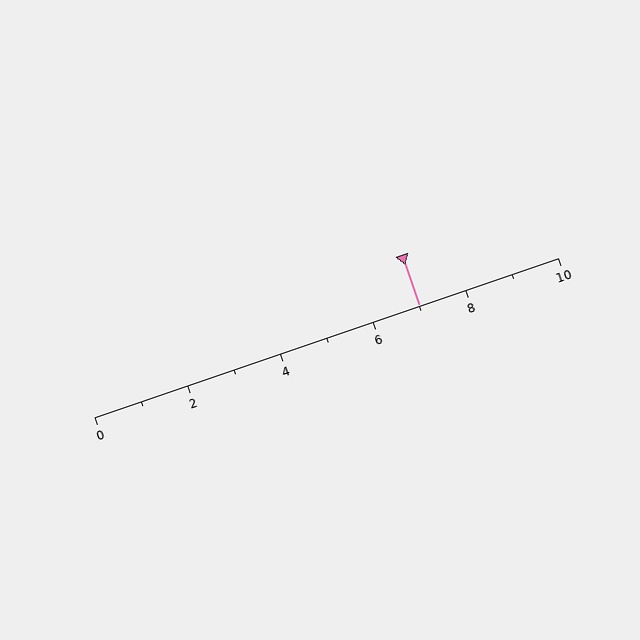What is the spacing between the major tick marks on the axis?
The major ticks are spaced 2 apart.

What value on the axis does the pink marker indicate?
The marker indicates approximately 7.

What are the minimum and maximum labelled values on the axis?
The axis runs from 0 to 10.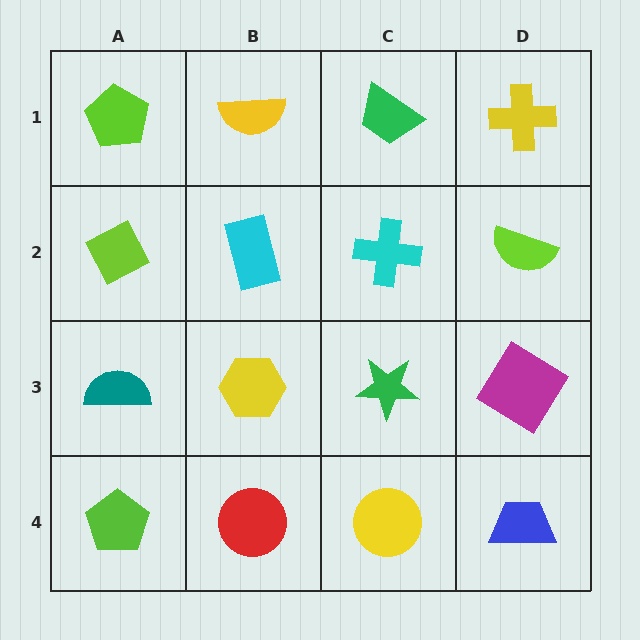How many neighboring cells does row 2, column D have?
3.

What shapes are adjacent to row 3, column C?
A cyan cross (row 2, column C), a yellow circle (row 4, column C), a yellow hexagon (row 3, column B), a magenta diamond (row 3, column D).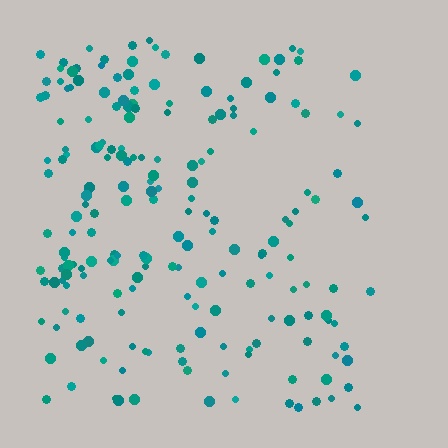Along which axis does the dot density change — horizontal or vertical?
Horizontal.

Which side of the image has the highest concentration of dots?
The left.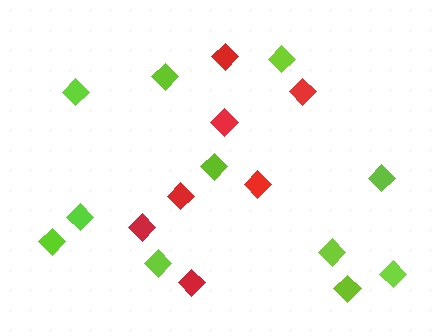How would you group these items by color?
There are 2 groups: one group of red diamonds (7) and one group of lime diamonds (11).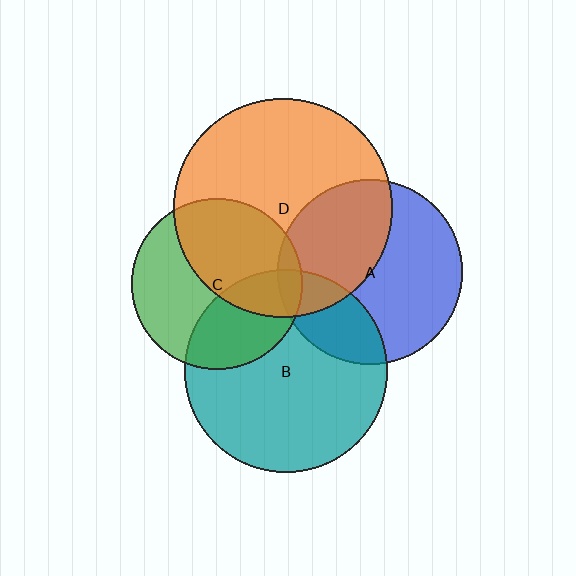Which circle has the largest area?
Circle D (orange).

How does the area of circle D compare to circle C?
Approximately 1.6 times.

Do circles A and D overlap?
Yes.